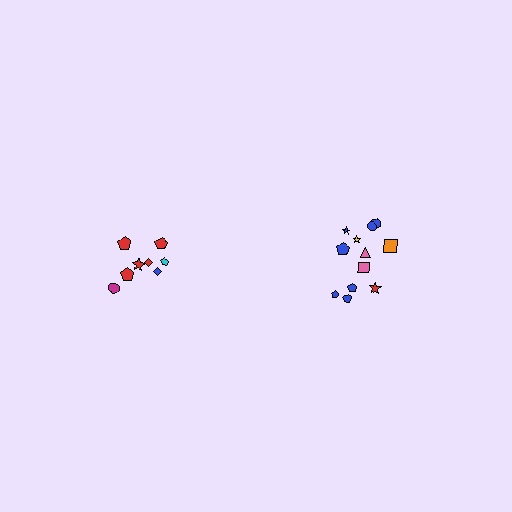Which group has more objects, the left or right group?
The right group.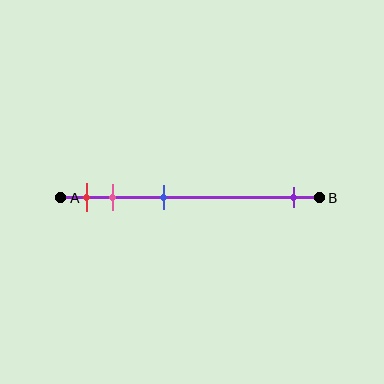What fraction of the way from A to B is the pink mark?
The pink mark is approximately 20% (0.2) of the way from A to B.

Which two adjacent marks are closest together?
The red and pink marks are the closest adjacent pair.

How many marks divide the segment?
There are 4 marks dividing the segment.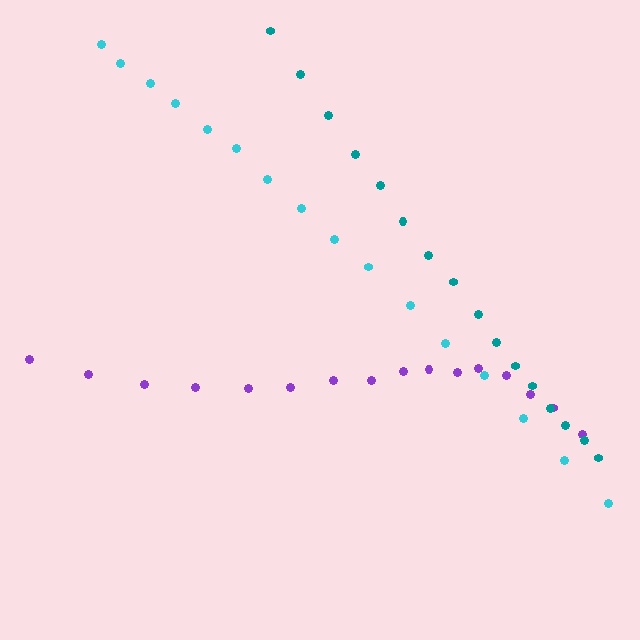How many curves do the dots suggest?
There are 3 distinct paths.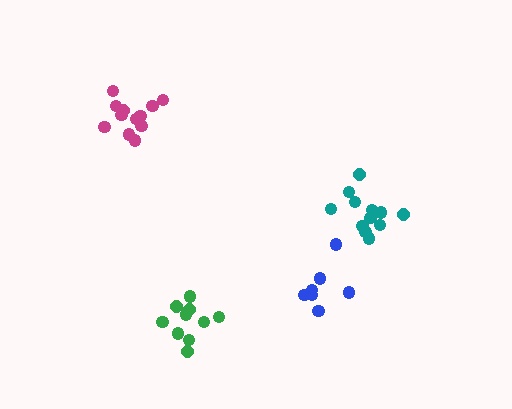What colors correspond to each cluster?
The clusters are colored: blue, magenta, green, teal.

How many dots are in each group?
Group 1: 7 dots, Group 2: 12 dots, Group 3: 10 dots, Group 4: 12 dots (41 total).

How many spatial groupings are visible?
There are 4 spatial groupings.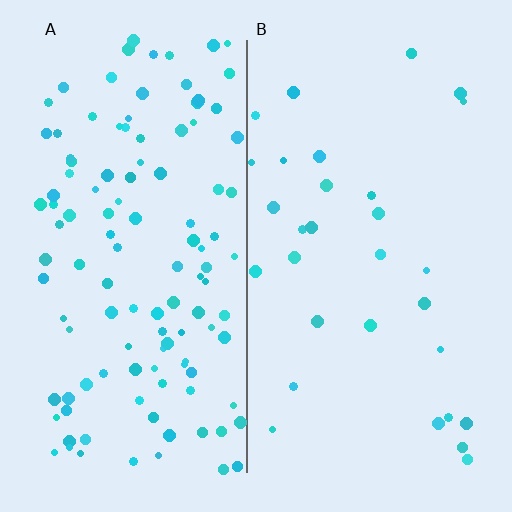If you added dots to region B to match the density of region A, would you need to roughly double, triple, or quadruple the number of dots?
Approximately quadruple.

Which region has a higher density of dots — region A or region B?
A (the left).